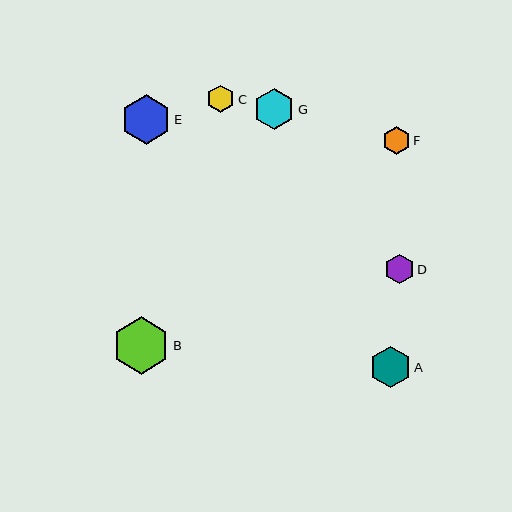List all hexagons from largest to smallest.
From largest to smallest: B, E, A, G, D, F, C.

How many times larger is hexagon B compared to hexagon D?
Hexagon B is approximately 1.9 times the size of hexagon D.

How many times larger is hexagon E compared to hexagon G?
Hexagon E is approximately 1.2 times the size of hexagon G.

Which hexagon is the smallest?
Hexagon C is the smallest with a size of approximately 28 pixels.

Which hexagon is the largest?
Hexagon B is the largest with a size of approximately 57 pixels.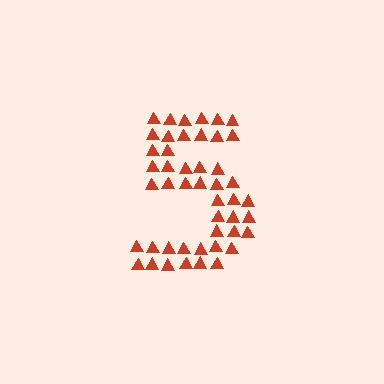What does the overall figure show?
The overall figure shows the digit 5.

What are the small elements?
The small elements are triangles.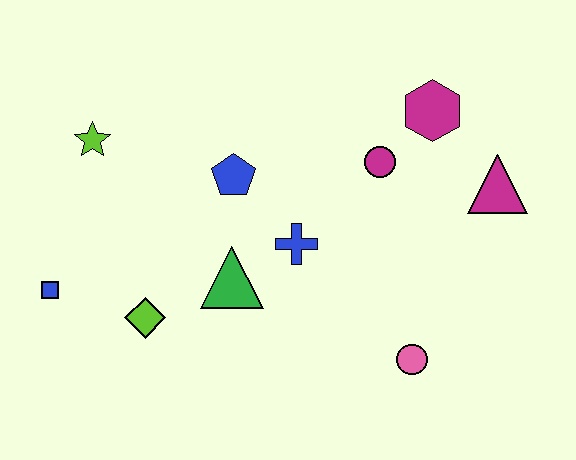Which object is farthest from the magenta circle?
The blue square is farthest from the magenta circle.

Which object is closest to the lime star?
The blue pentagon is closest to the lime star.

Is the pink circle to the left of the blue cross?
No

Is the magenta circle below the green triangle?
No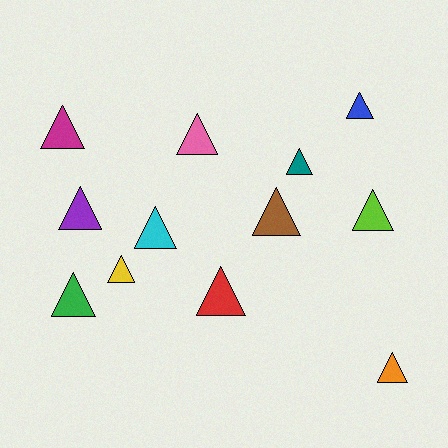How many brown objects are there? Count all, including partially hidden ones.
There is 1 brown object.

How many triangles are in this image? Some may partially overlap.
There are 12 triangles.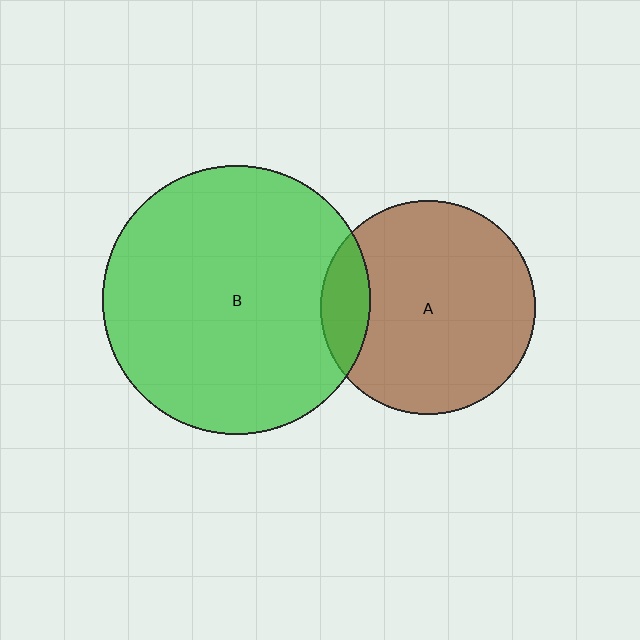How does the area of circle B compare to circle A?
Approximately 1.6 times.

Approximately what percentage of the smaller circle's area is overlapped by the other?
Approximately 15%.